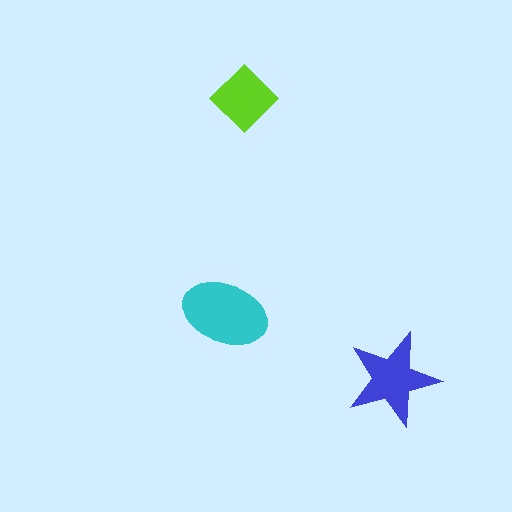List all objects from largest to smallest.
The cyan ellipse, the blue star, the lime diamond.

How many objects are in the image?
There are 3 objects in the image.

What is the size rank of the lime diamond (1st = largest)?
3rd.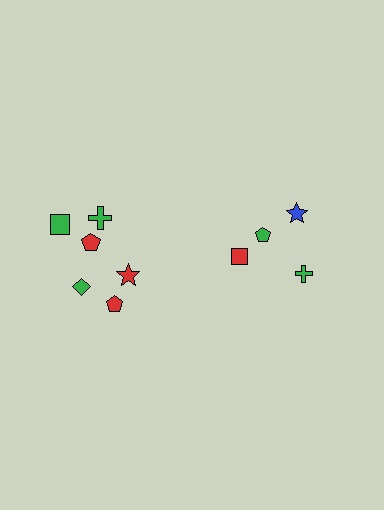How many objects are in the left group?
There are 6 objects.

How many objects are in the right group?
There are 4 objects.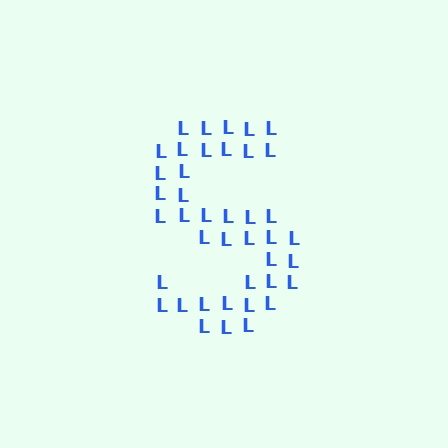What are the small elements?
The small elements are letter L's.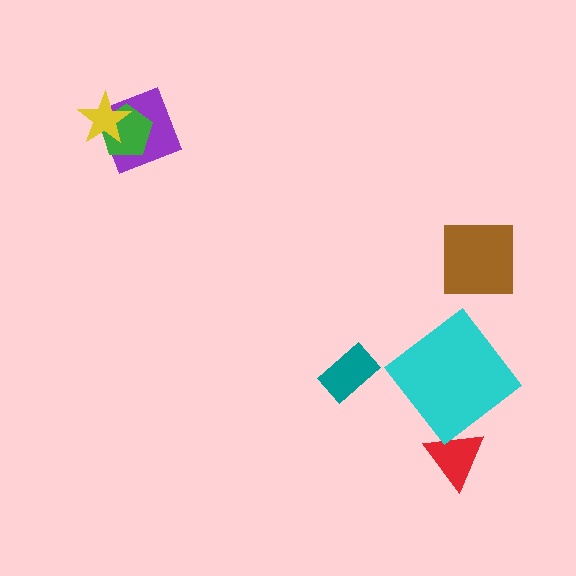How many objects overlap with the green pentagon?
2 objects overlap with the green pentagon.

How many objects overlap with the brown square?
0 objects overlap with the brown square.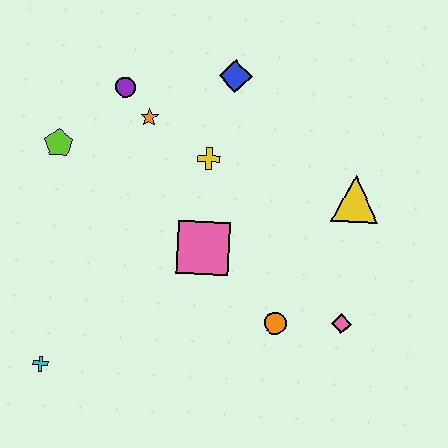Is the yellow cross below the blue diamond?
Yes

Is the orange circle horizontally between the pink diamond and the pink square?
Yes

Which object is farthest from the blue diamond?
The cyan cross is farthest from the blue diamond.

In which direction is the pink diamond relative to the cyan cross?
The pink diamond is to the right of the cyan cross.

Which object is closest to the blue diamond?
The yellow cross is closest to the blue diamond.